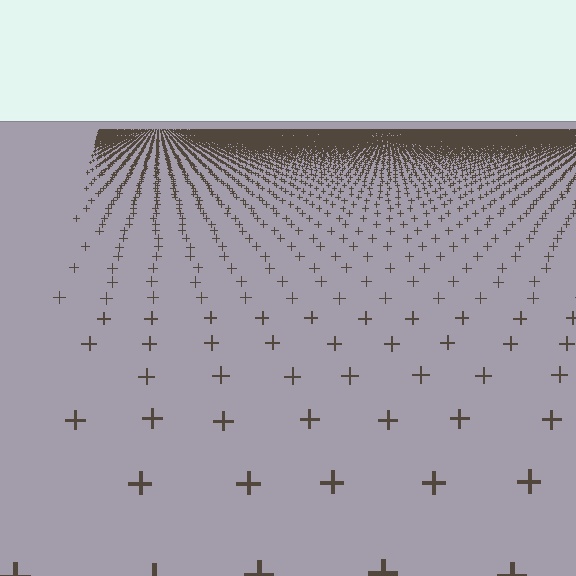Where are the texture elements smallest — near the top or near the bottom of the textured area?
Near the top.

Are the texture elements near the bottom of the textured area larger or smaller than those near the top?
Larger. Near the bottom, elements are closer to the viewer and appear at a bigger on-screen size.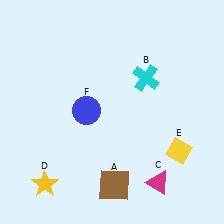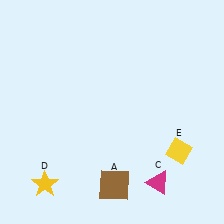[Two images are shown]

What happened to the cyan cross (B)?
The cyan cross (B) was removed in Image 2. It was in the top-right area of Image 1.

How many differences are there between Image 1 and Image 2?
There are 2 differences between the two images.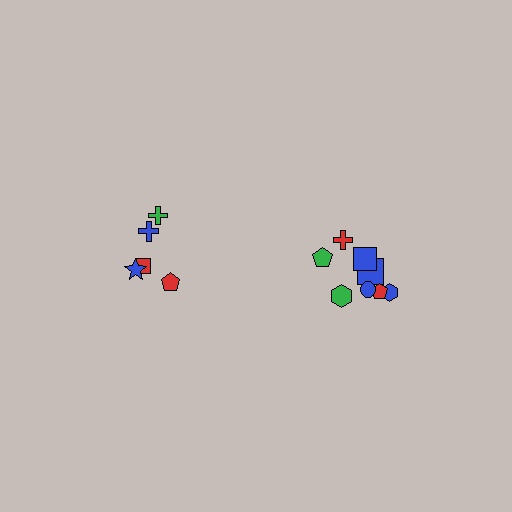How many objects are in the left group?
There are 5 objects.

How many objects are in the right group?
There are 8 objects.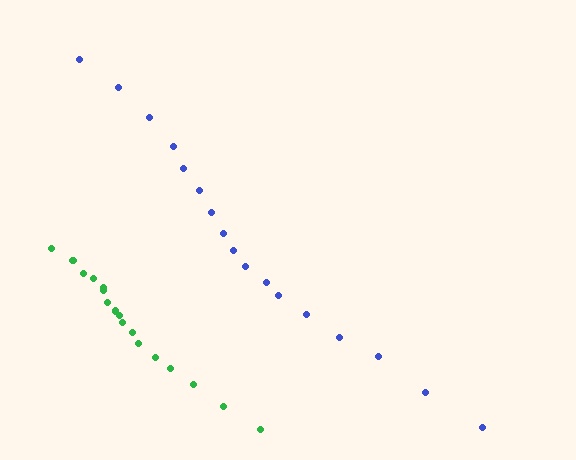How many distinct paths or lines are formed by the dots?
There are 2 distinct paths.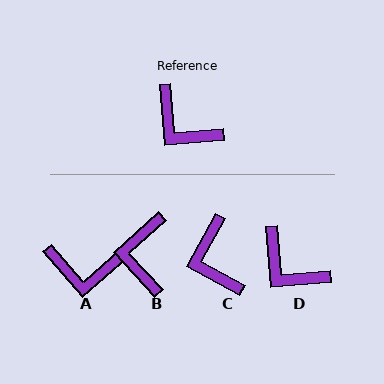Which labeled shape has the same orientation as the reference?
D.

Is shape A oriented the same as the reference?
No, it is off by about 37 degrees.